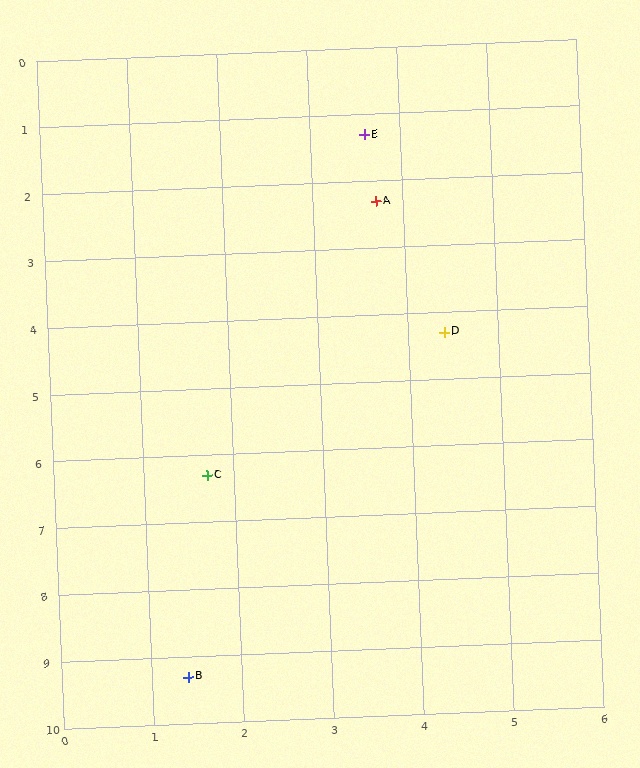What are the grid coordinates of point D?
Point D is at approximately (4.4, 4.3).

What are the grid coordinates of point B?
Point B is at approximately (1.4, 9.3).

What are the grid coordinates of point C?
Point C is at approximately (1.7, 6.3).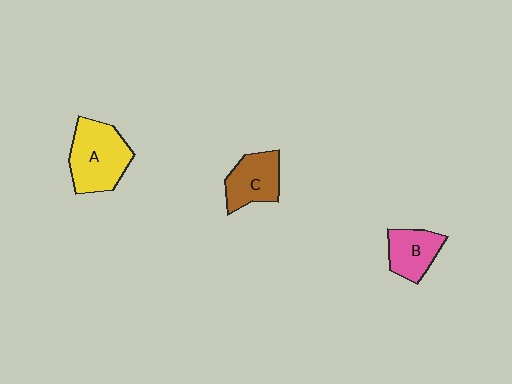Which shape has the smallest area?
Shape B (pink).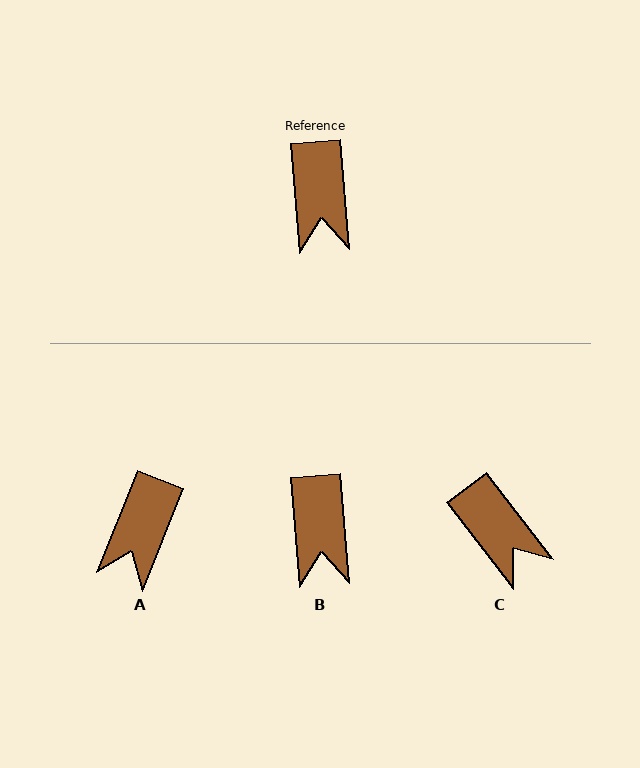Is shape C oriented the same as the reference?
No, it is off by about 33 degrees.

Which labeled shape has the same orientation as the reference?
B.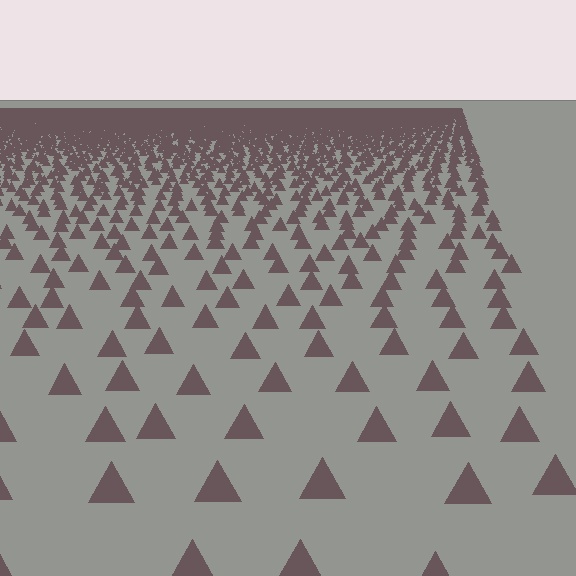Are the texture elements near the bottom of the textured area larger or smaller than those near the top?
Larger. Near the bottom, elements are closer to the viewer and appear at a bigger on-screen size.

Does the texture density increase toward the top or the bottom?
Density increases toward the top.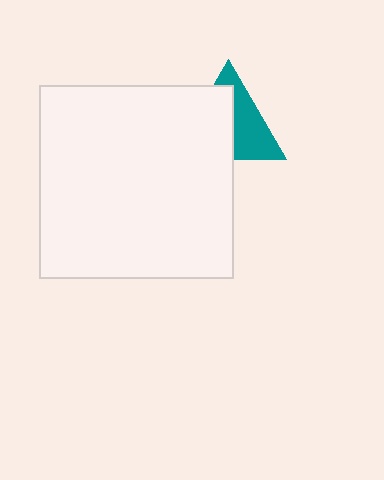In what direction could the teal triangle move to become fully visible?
The teal triangle could move toward the upper-right. That would shift it out from behind the white square entirely.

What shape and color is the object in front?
The object in front is a white square.